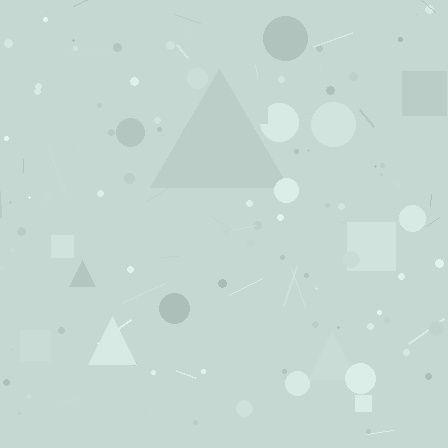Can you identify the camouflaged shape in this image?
The camouflaged shape is a triangle.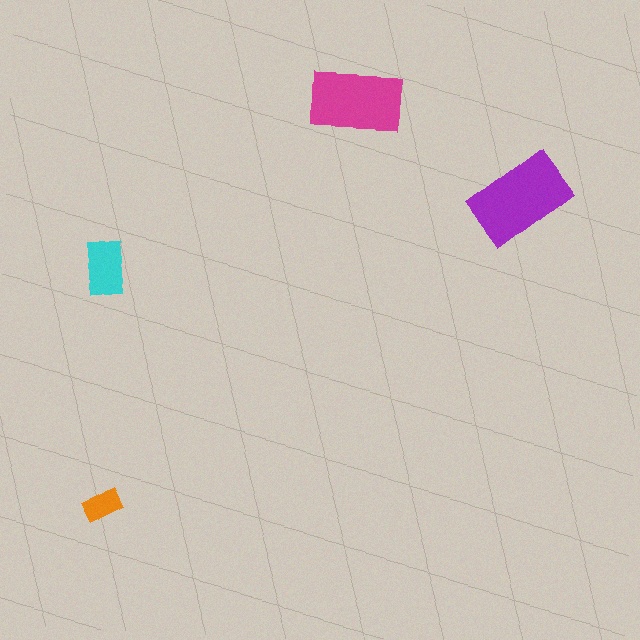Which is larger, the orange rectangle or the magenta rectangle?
The magenta one.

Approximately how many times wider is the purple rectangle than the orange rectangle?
About 2.5 times wider.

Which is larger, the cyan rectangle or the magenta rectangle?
The magenta one.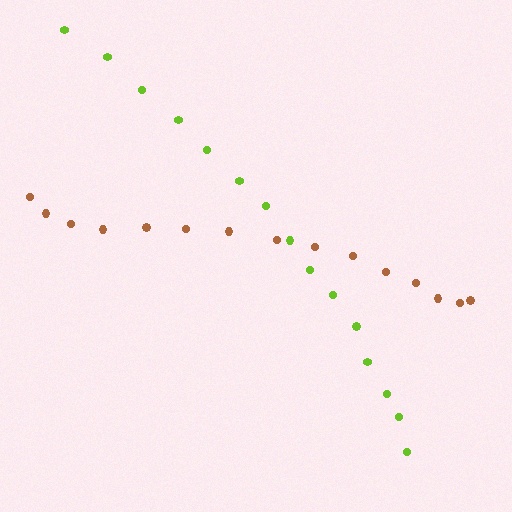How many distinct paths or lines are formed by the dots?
There are 2 distinct paths.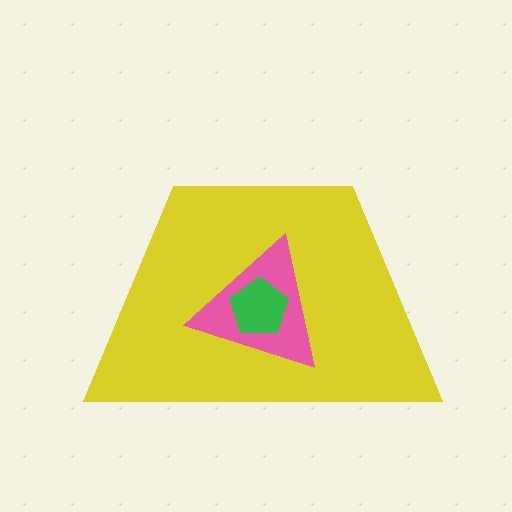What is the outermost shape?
The yellow trapezoid.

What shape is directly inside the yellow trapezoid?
The pink triangle.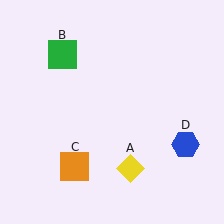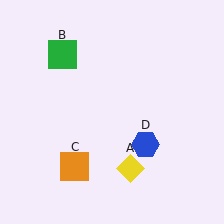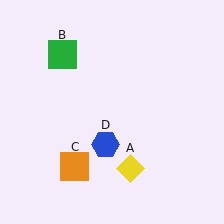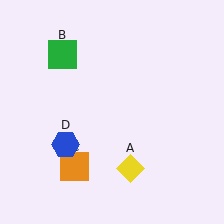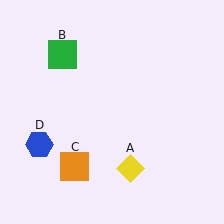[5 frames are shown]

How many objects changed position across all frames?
1 object changed position: blue hexagon (object D).